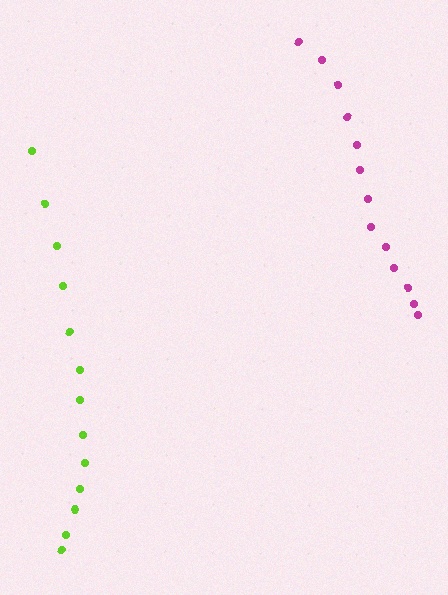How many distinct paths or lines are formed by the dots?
There are 2 distinct paths.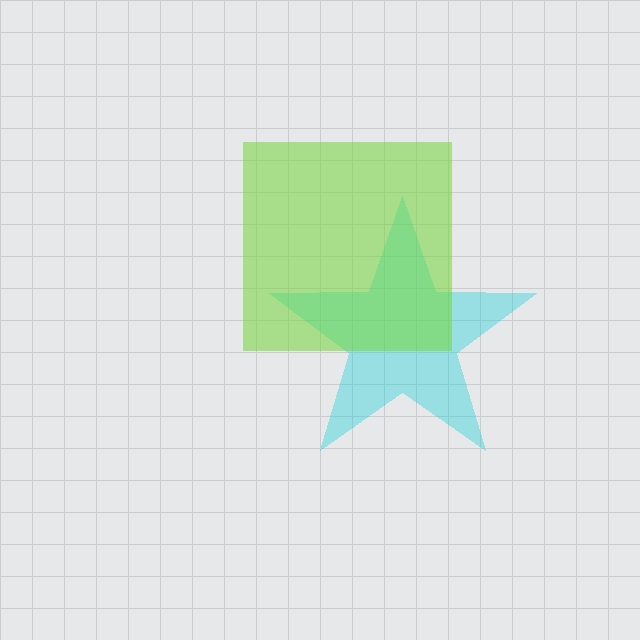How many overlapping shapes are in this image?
There are 2 overlapping shapes in the image.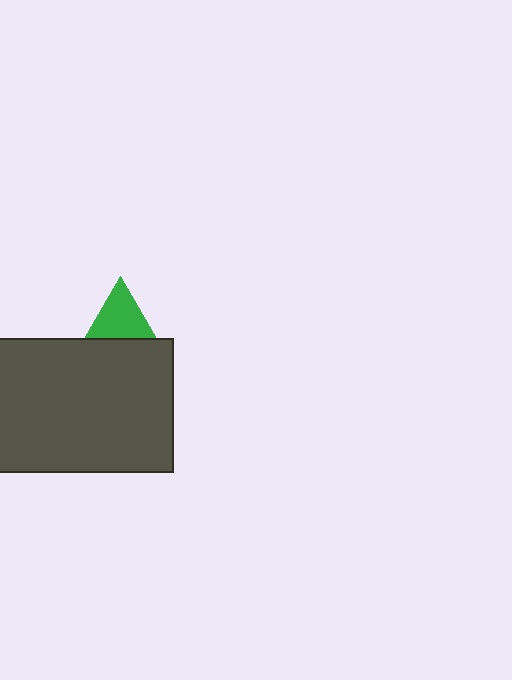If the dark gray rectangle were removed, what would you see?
You would see the complete green triangle.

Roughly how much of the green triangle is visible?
About half of it is visible (roughly 57%).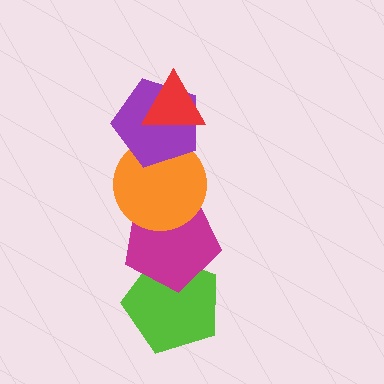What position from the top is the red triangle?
The red triangle is 1st from the top.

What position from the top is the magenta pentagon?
The magenta pentagon is 4th from the top.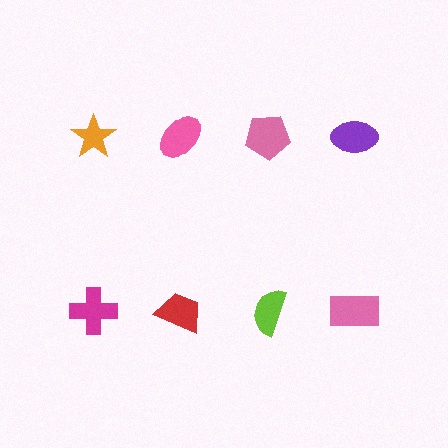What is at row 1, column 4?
A purple ellipse.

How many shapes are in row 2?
4 shapes.